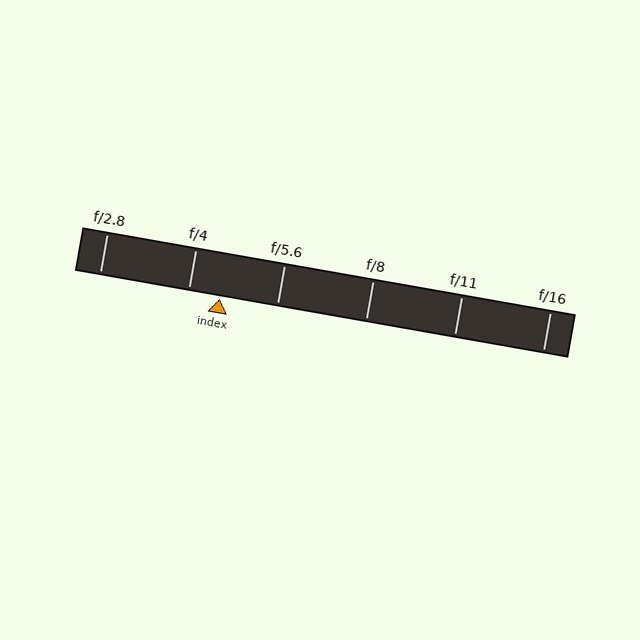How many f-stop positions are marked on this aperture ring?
There are 6 f-stop positions marked.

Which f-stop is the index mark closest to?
The index mark is closest to f/4.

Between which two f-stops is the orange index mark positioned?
The index mark is between f/4 and f/5.6.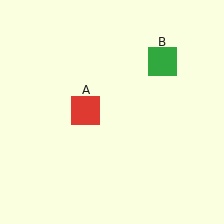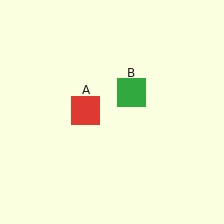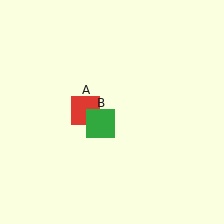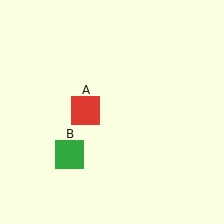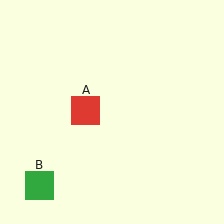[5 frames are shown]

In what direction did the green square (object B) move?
The green square (object B) moved down and to the left.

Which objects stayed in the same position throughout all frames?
Red square (object A) remained stationary.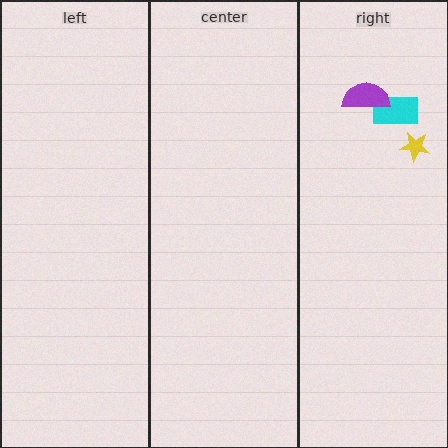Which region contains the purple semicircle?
The right region.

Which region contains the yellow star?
The right region.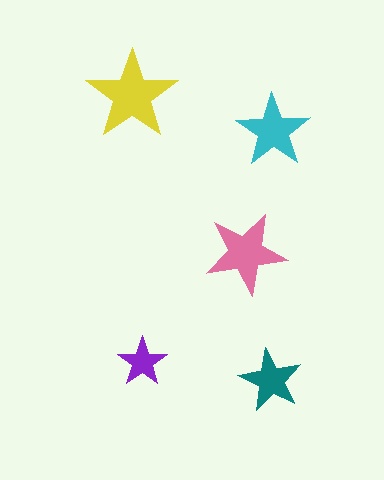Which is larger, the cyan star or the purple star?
The cyan one.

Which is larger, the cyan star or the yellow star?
The yellow one.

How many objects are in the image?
There are 5 objects in the image.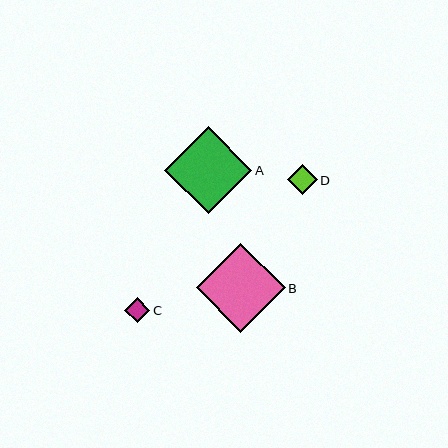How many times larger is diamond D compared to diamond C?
Diamond D is approximately 1.2 times the size of diamond C.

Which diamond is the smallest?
Diamond C is the smallest with a size of approximately 25 pixels.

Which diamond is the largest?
Diamond B is the largest with a size of approximately 89 pixels.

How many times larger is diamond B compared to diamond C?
Diamond B is approximately 3.5 times the size of diamond C.